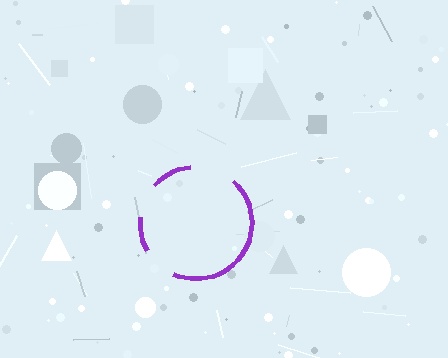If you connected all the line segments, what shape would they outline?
They would outline a circle.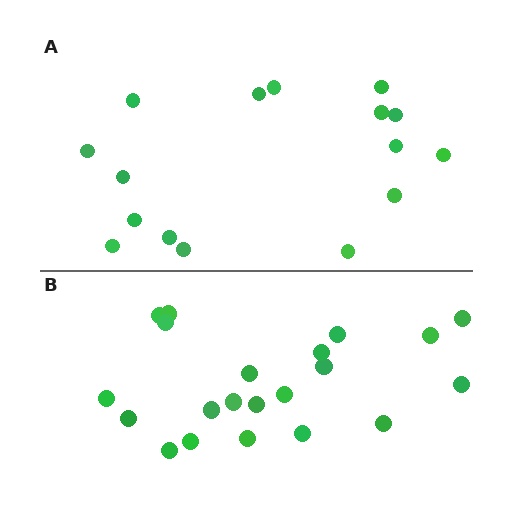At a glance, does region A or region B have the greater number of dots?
Region B (the bottom region) has more dots.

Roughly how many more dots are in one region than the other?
Region B has about 5 more dots than region A.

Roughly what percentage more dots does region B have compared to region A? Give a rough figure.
About 30% more.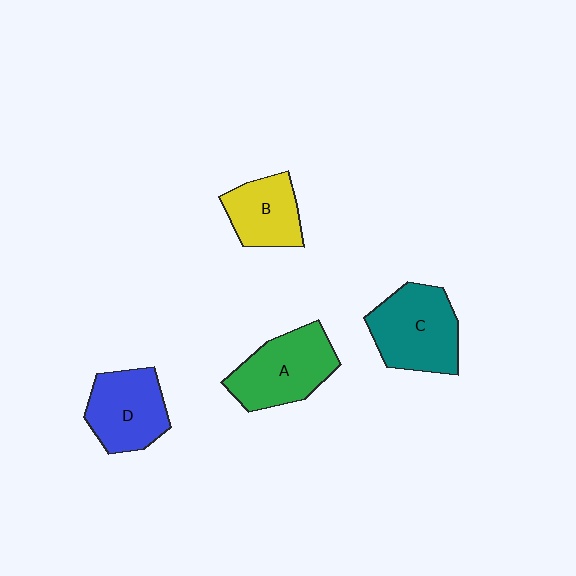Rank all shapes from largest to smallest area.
From largest to smallest: C (teal), A (green), D (blue), B (yellow).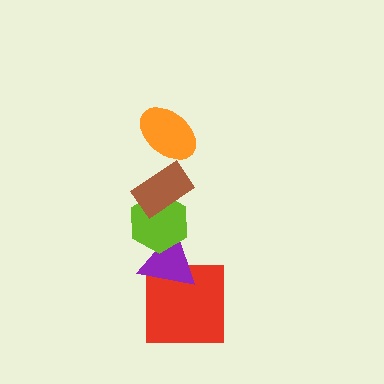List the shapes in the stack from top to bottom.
From top to bottom: the orange ellipse, the brown rectangle, the lime hexagon, the purple triangle, the red square.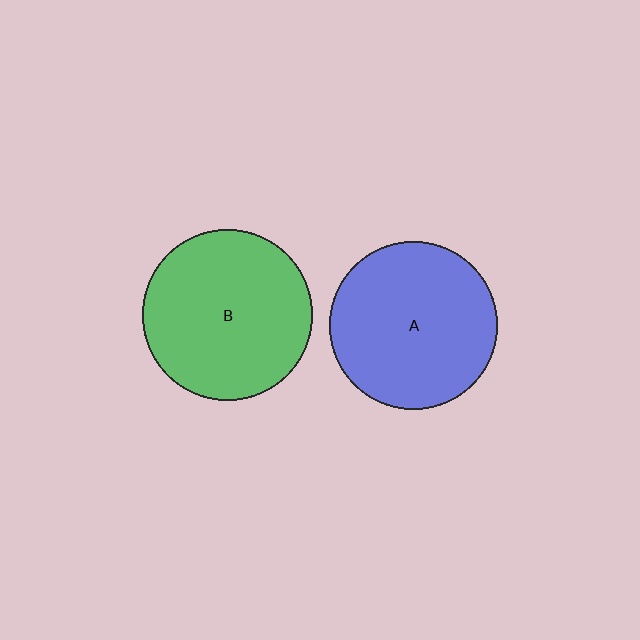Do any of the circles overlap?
No, none of the circles overlap.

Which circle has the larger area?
Circle B (green).